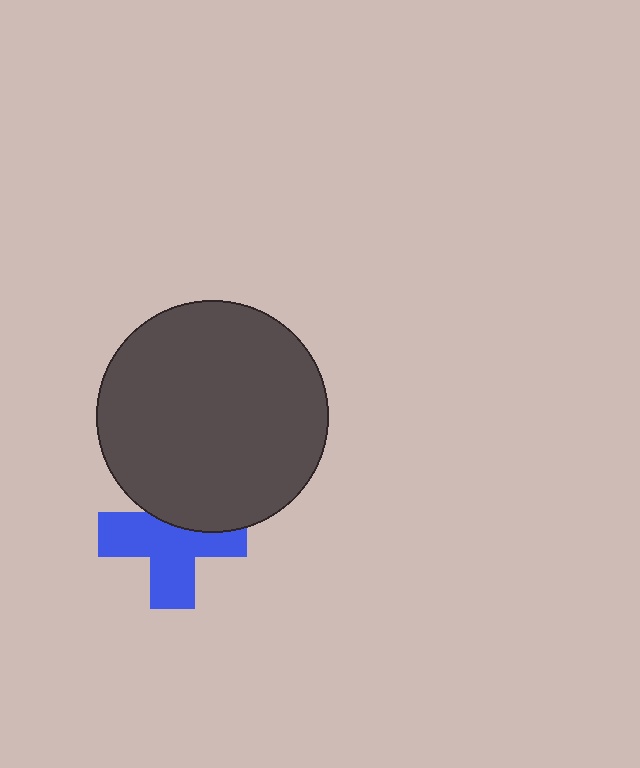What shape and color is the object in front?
The object in front is a dark gray circle.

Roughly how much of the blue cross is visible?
Most of it is visible (roughly 65%).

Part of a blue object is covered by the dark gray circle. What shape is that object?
It is a cross.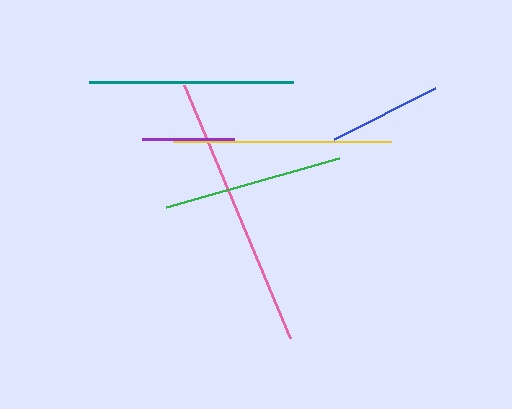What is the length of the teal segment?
The teal segment is approximately 204 pixels long.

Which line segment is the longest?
The pink line is the longest at approximately 274 pixels.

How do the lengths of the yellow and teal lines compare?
The yellow and teal lines are approximately the same length.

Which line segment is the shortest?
The purple line is the shortest at approximately 92 pixels.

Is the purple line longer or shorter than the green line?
The green line is longer than the purple line.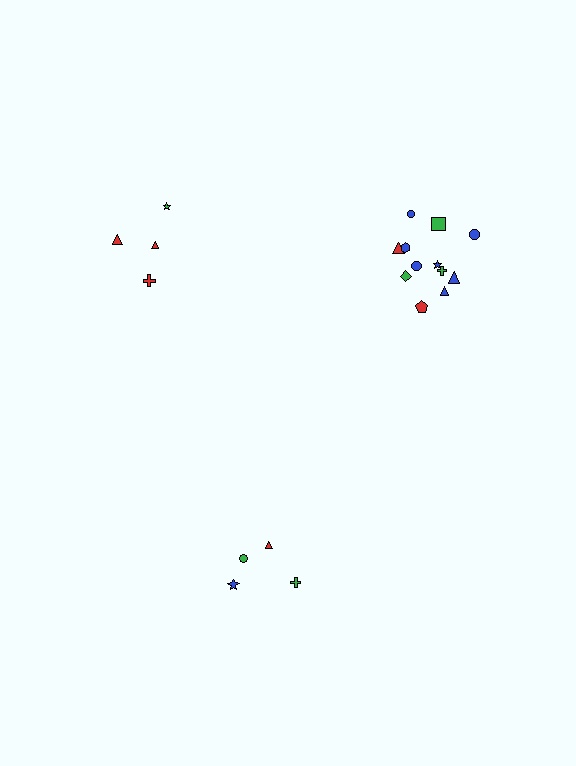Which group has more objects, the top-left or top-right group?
The top-right group.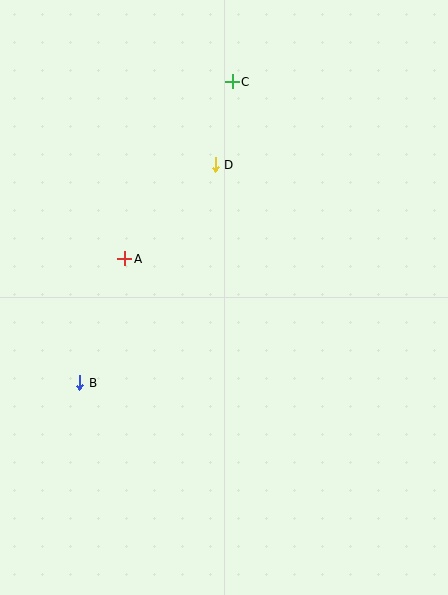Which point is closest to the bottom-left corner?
Point B is closest to the bottom-left corner.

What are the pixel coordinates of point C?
Point C is at (232, 82).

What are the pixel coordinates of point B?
Point B is at (80, 383).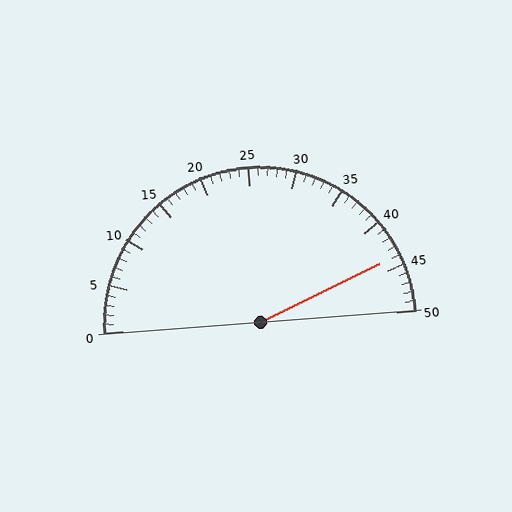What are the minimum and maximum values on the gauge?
The gauge ranges from 0 to 50.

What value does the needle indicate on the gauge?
The needle indicates approximately 44.